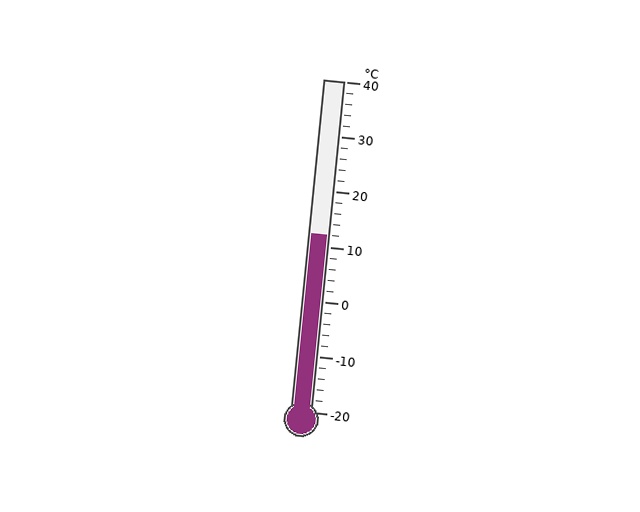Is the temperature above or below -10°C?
The temperature is above -10°C.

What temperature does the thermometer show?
The thermometer shows approximately 12°C.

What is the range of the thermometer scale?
The thermometer scale ranges from -20°C to 40°C.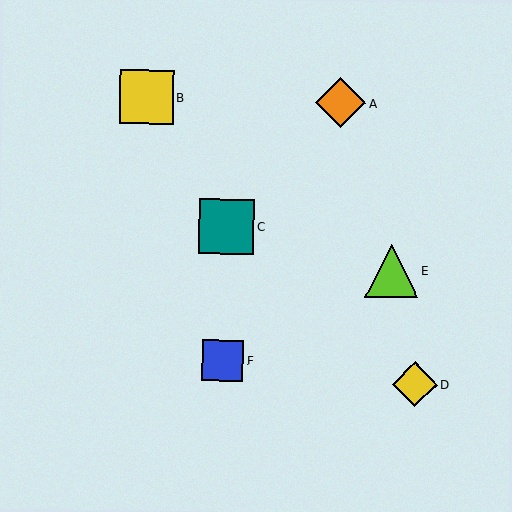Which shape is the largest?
The teal square (labeled C) is the largest.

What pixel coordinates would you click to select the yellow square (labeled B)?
Click at (147, 97) to select the yellow square B.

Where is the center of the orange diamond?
The center of the orange diamond is at (341, 103).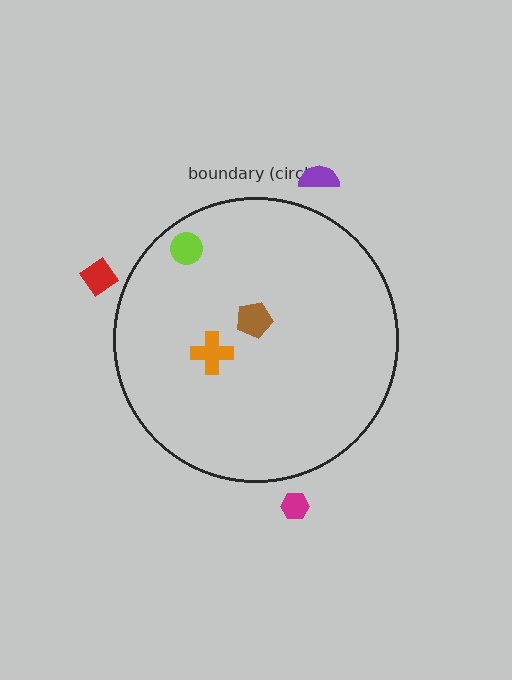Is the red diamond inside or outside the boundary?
Outside.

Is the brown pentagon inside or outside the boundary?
Inside.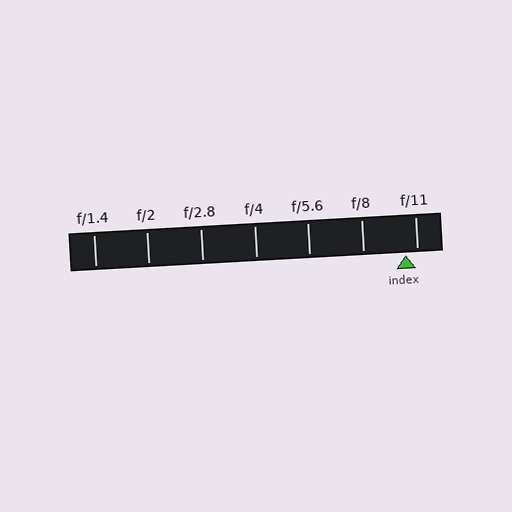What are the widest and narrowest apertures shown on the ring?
The widest aperture shown is f/1.4 and the narrowest is f/11.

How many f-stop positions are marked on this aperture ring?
There are 7 f-stop positions marked.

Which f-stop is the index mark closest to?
The index mark is closest to f/11.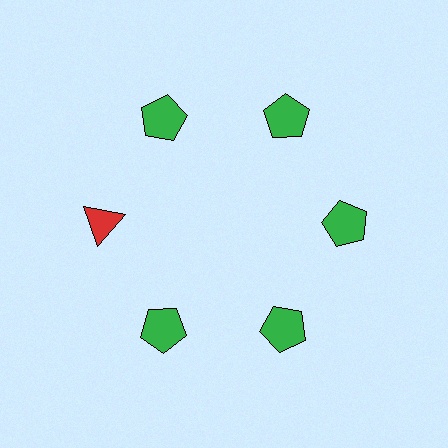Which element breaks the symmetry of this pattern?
The red triangle at roughly the 9 o'clock position breaks the symmetry. All other shapes are green pentagons.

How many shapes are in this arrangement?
There are 6 shapes arranged in a ring pattern.